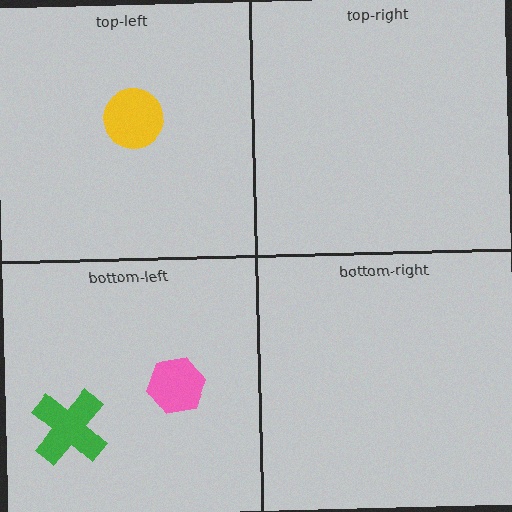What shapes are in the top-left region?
The yellow circle.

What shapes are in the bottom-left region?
The green cross, the pink hexagon.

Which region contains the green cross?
The bottom-left region.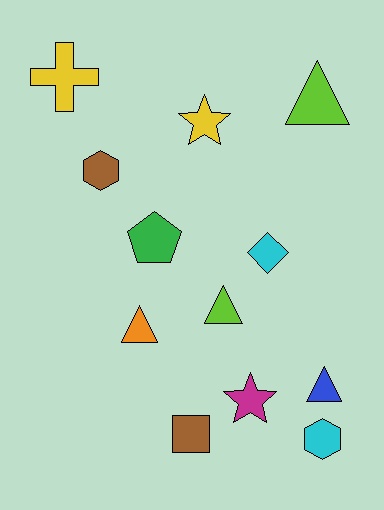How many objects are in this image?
There are 12 objects.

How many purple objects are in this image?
There are no purple objects.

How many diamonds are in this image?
There is 1 diamond.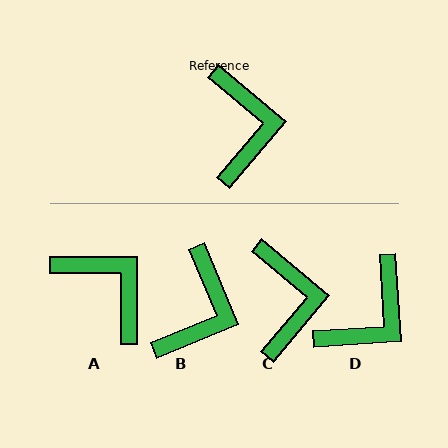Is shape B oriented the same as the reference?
No, it is off by about 28 degrees.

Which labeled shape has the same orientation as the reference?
C.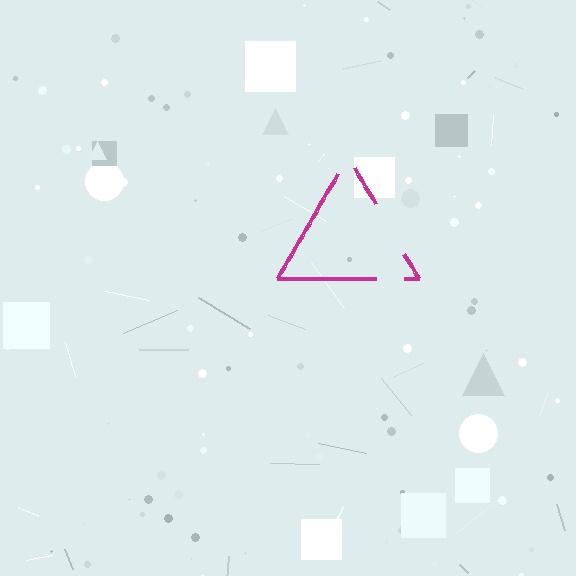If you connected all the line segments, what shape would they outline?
They would outline a triangle.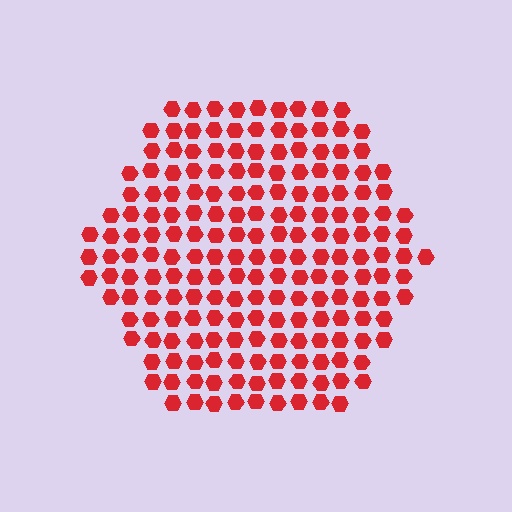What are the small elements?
The small elements are hexagons.